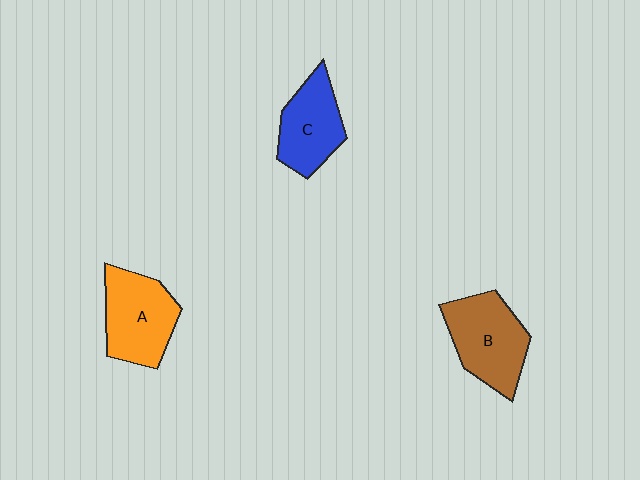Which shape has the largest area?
Shape B (brown).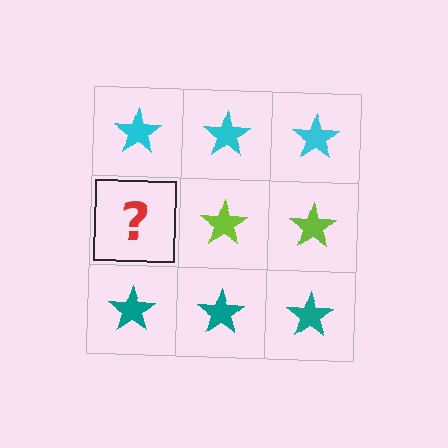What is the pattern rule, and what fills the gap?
The rule is that each row has a consistent color. The gap should be filled with a lime star.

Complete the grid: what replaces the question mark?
The question mark should be replaced with a lime star.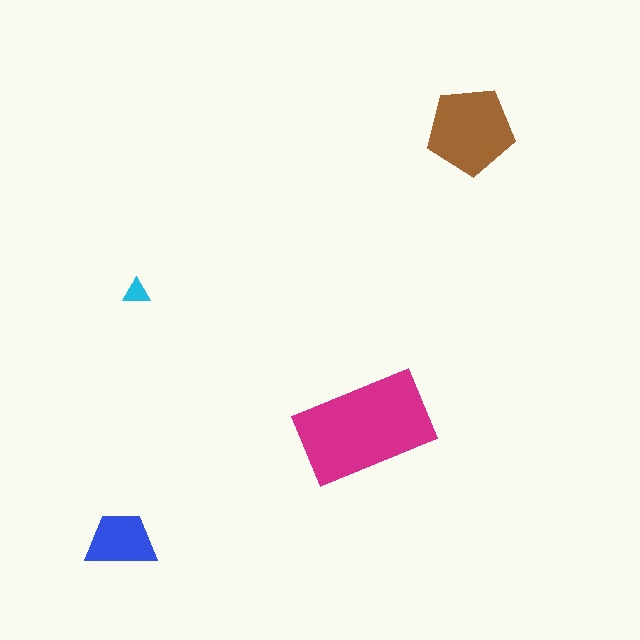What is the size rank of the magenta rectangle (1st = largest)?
1st.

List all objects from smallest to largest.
The cyan triangle, the blue trapezoid, the brown pentagon, the magenta rectangle.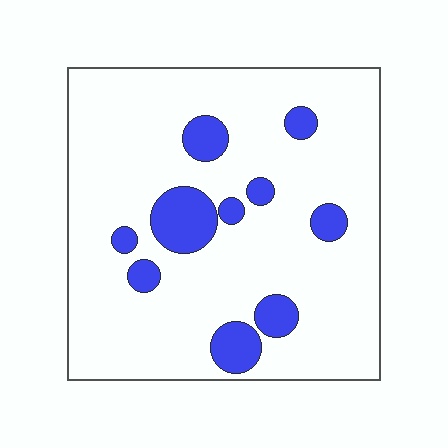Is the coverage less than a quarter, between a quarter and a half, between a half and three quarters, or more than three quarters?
Less than a quarter.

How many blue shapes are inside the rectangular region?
10.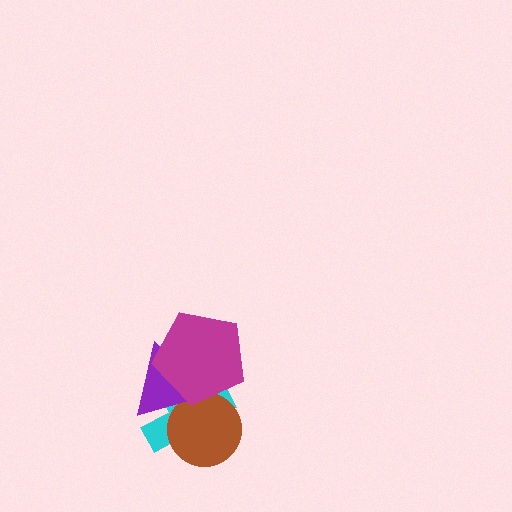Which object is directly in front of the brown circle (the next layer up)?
The purple triangle is directly in front of the brown circle.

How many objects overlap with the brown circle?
3 objects overlap with the brown circle.